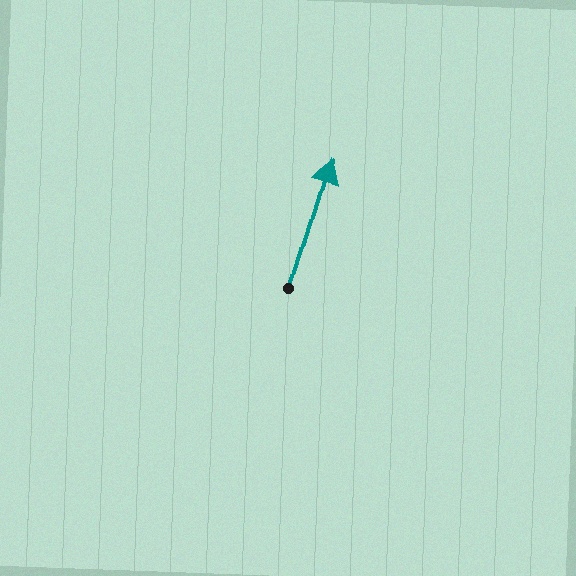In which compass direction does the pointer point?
North.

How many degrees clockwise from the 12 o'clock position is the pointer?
Approximately 17 degrees.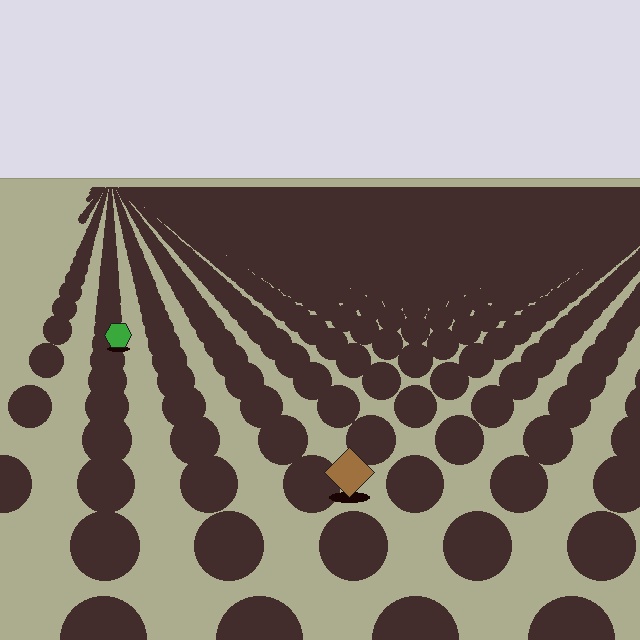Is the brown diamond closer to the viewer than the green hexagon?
Yes. The brown diamond is closer — you can tell from the texture gradient: the ground texture is coarser near it.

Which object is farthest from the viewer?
The green hexagon is farthest from the viewer. It appears smaller and the ground texture around it is denser.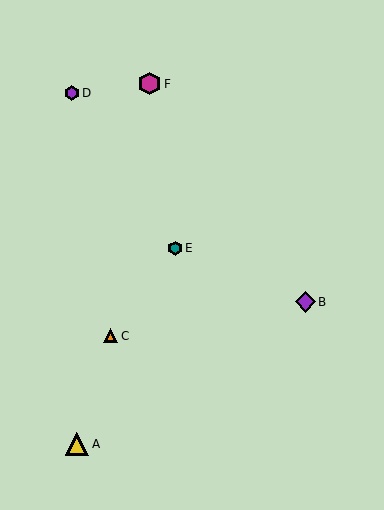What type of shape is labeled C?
Shape C is an orange triangle.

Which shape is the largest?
The yellow triangle (labeled A) is the largest.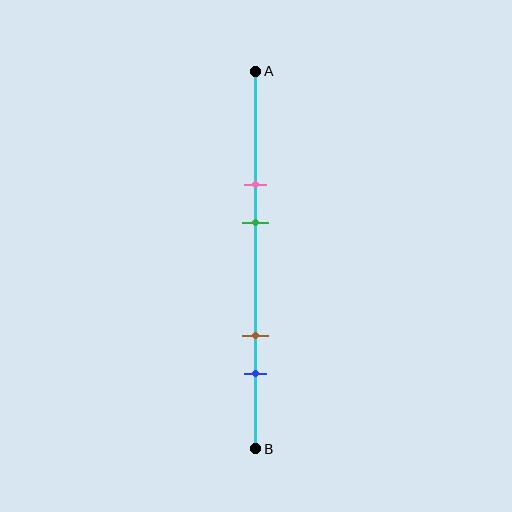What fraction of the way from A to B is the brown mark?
The brown mark is approximately 70% (0.7) of the way from A to B.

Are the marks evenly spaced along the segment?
No, the marks are not evenly spaced.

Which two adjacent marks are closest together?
The pink and green marks are the closest adjacent pair.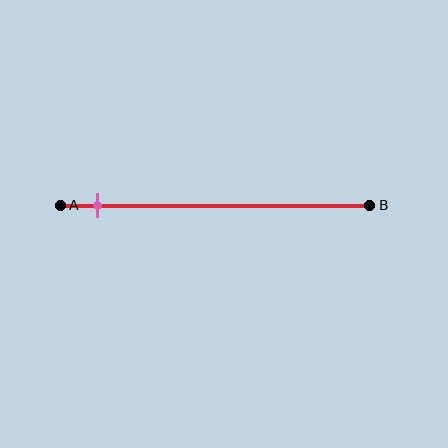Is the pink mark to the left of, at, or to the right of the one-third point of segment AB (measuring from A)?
The pink mark is to the left of the one-third point of segment AB.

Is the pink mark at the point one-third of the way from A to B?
No, the mark is at about 10% from A, not at the 33% one-third point.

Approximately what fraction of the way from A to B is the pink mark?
The pink mark is approximately 10% of the way from A to B.